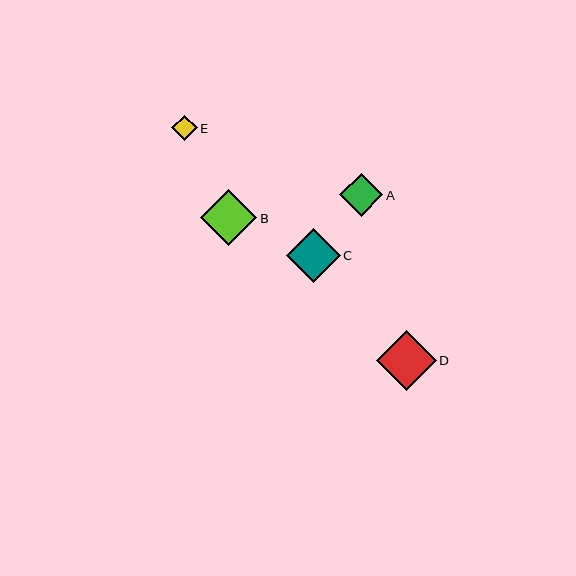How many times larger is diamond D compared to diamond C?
Diamond D is approximately 1.1 times the size of diamond C.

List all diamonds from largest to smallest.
From largest to smallest: D, B, C, A, E.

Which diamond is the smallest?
Diamond E is the smallest with a size of approximately 25 pixels.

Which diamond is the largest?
Diamond D is the largest with a size of approximately 60 pixels.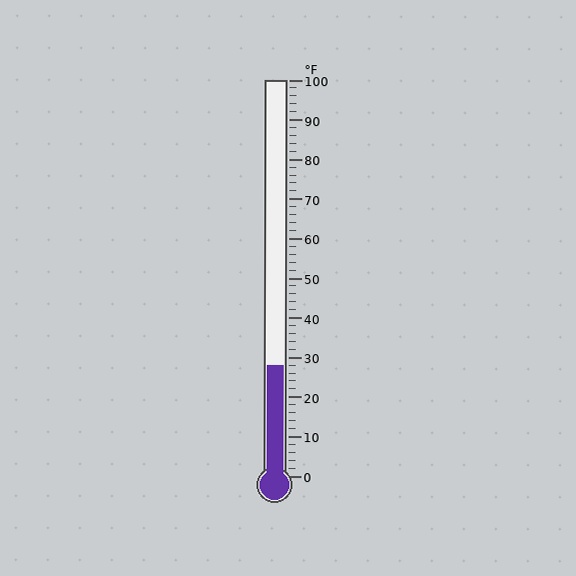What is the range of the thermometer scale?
The thermometer scale ranges from 0°F to 100°F.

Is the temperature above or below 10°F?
The temperature is above 10°F.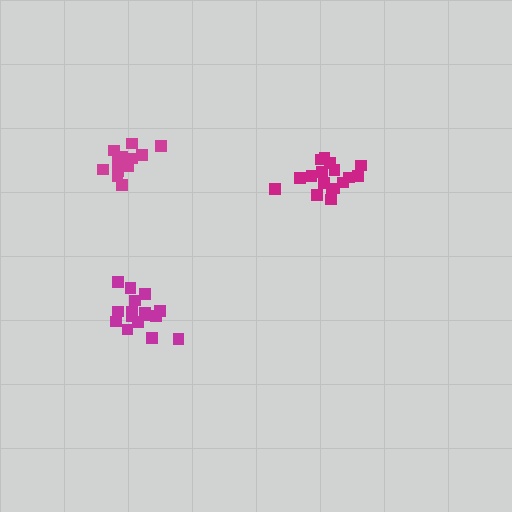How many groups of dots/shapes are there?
There are 3 groups.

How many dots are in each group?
Group 1: 16 dots, Group 2: 17 dots, Group 3: 12 dots (45 total).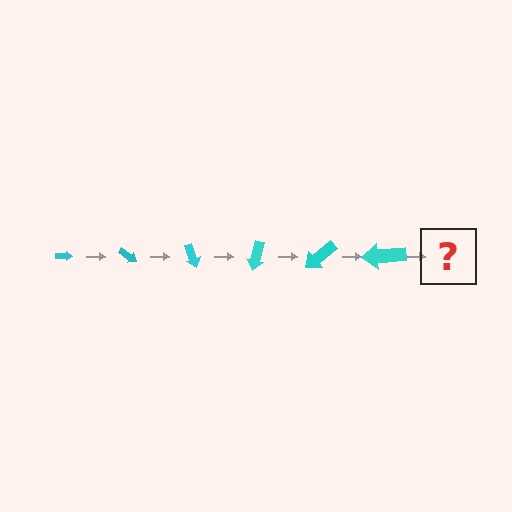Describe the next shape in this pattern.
It should be an arrow, larger than the previous one and rotated 210 degrees from the start.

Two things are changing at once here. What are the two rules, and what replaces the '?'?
The two rules are that the arrow grows larger each step and it rotates 35 degrees each step. The '?' should be an arrow, larger than the previous one and rotated 210 degrees from the start.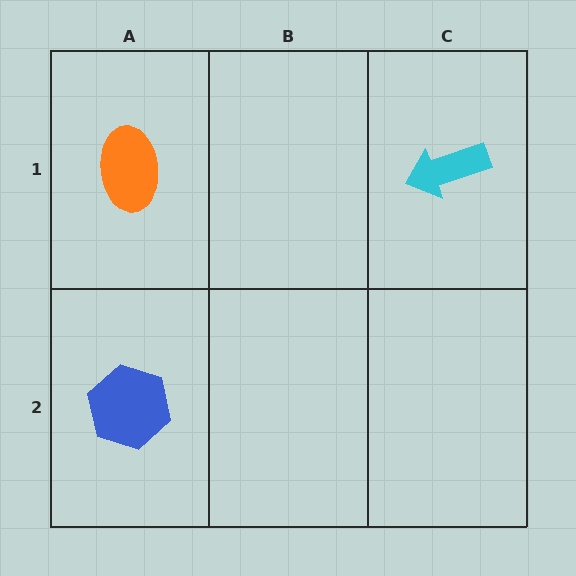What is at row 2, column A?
A blue hexagon.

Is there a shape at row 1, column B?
No, that cell is empty.